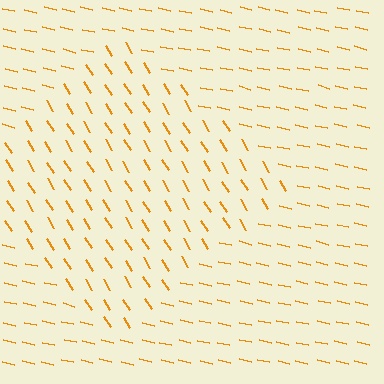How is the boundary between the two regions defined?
The boundary is defined purely by a change in line orientation (approximately 45 degrees difference). All lines are the same color and thickness.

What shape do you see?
I see a diamond.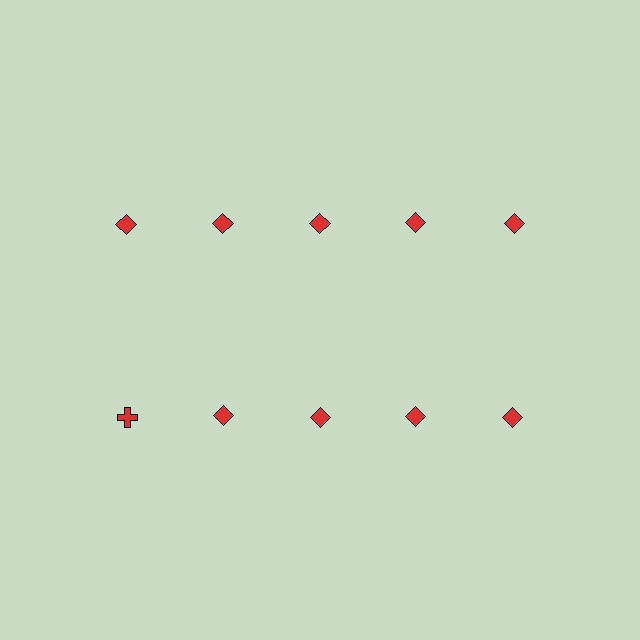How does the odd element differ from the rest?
It has a different shape: cross instead of diamond.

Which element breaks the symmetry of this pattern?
The red cross in the second row, leftmost column breaks the symmetry. All other shapes are red diamonds.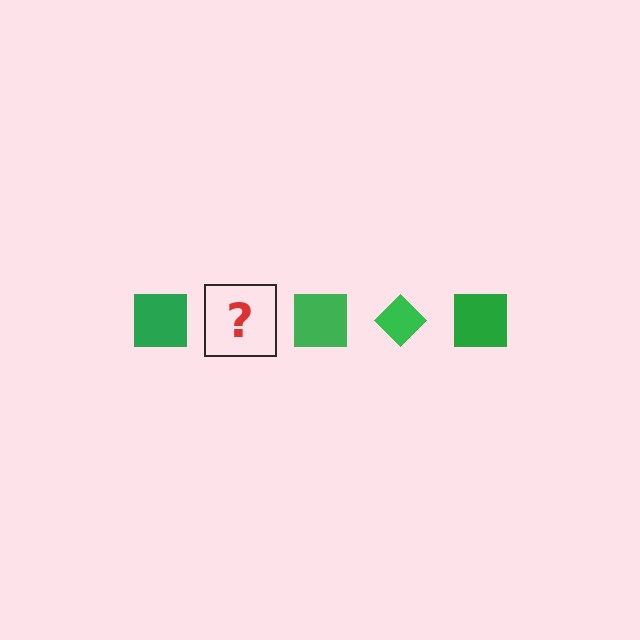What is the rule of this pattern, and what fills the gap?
The rule is that the pattern cycles through square, diamond shapes in green. The gap should be filled with a green diamond.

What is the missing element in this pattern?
The missing element is a green diamond.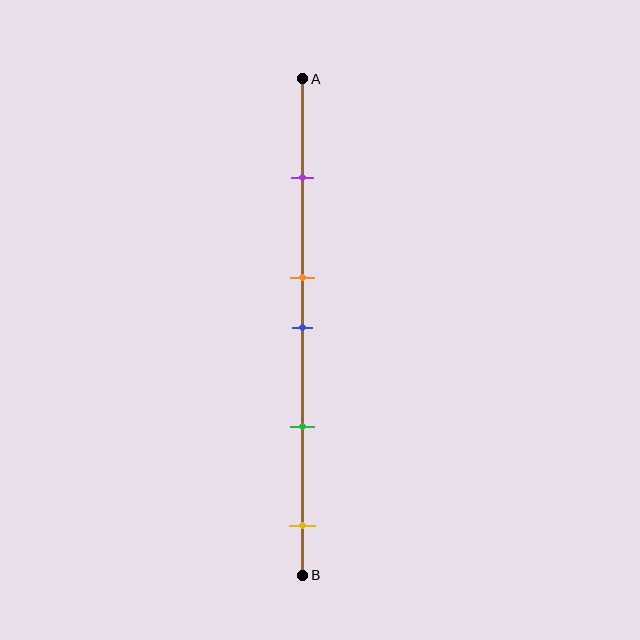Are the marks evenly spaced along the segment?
No, the marks are not evenly spaced.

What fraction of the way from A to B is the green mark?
The green mark is approximately 70% (0.7) of the way from A to B.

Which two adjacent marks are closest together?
The orange and blue marks are the closest adjacent pair.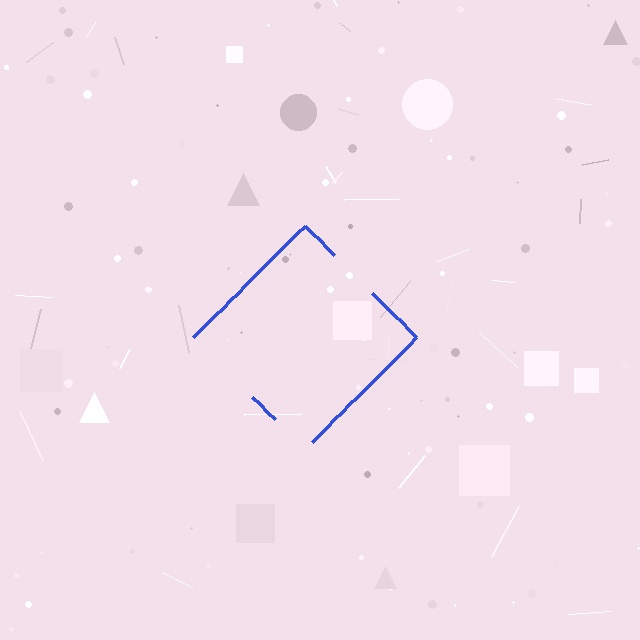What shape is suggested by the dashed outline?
The dashed outline suggests a diamond.